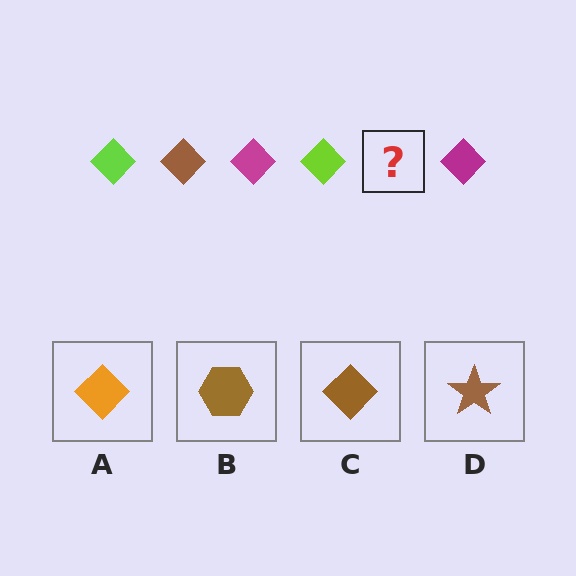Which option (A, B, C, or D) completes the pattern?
C.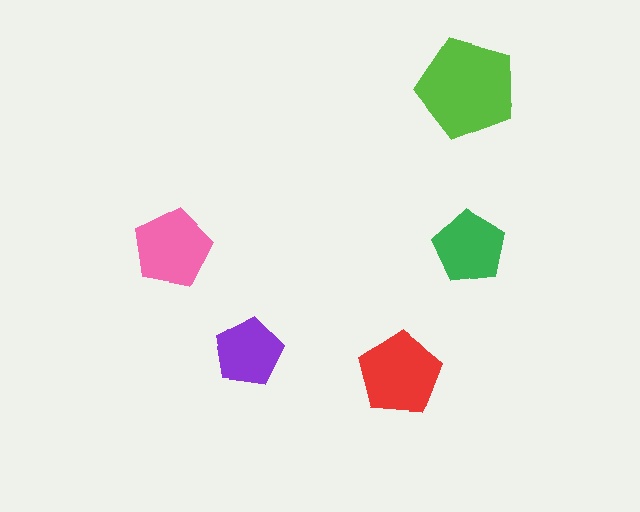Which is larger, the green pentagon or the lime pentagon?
The lime one.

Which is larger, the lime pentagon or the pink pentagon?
The lime one.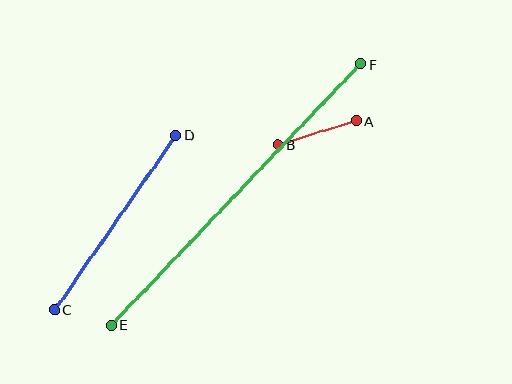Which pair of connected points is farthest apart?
Points E and F are farthest apart.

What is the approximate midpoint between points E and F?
The midpoint is at approximately (236, 195) pixels.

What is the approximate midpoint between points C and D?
The midpoint is at approximately (115, 222) pixels.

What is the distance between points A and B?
The distance is approximately 81 pixels.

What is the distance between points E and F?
The distance is approximately 361 pixels.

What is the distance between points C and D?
The distance is approximately 212 pixels.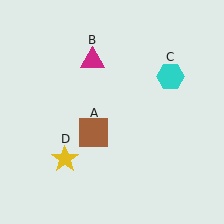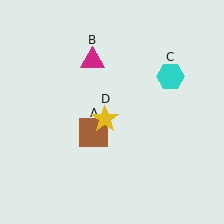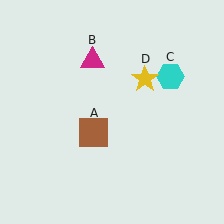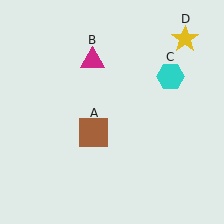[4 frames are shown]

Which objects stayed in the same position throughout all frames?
Brown square (object A) and magenta triangle (object B) and cyan hexagon (object C) remained stationary.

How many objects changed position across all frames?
1 object changed position: yellow star (object D).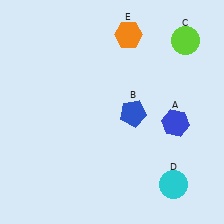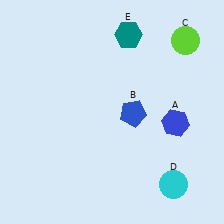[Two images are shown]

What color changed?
The hexagon (E) changed from orange in Image 1 to teal in Image 2.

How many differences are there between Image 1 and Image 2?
There is 1 difference between the two images.